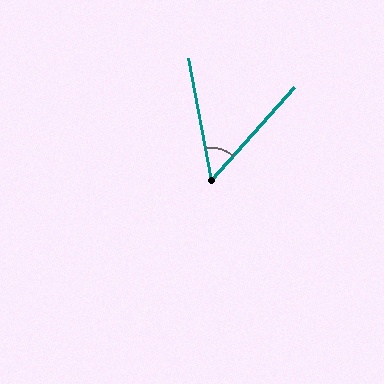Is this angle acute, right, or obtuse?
It is acute.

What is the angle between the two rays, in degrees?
Approximately 53 degrees.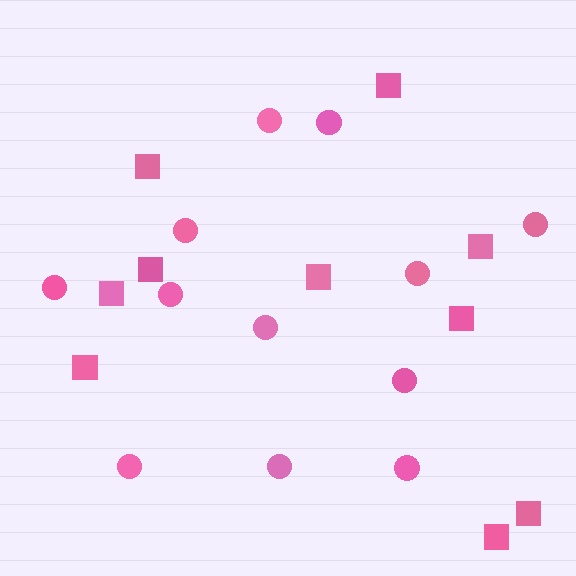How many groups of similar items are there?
There are 2 groups: one group of squares (10) and one group of circles (12).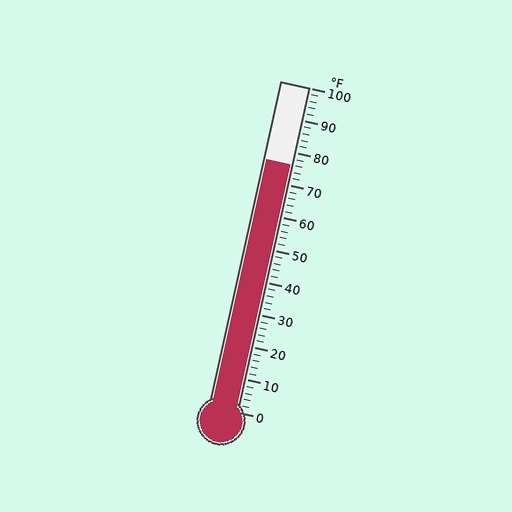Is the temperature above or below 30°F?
The temperature is above 30°F.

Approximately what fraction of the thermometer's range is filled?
The thermometer is filled to approximately 75% of its range.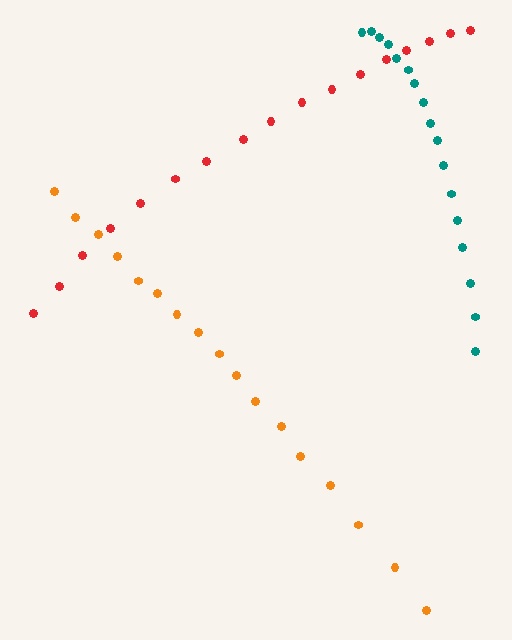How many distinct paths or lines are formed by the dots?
There are 3 distinct paths.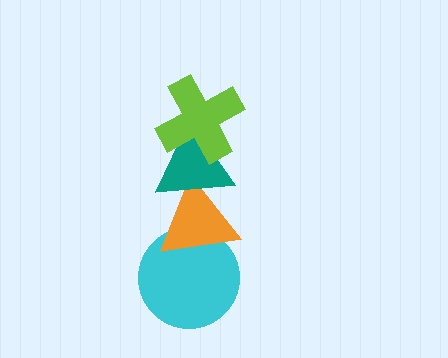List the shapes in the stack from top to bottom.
From top to bottom: the lime cross, the teal triangle, the orange triangle, the cyan circle.